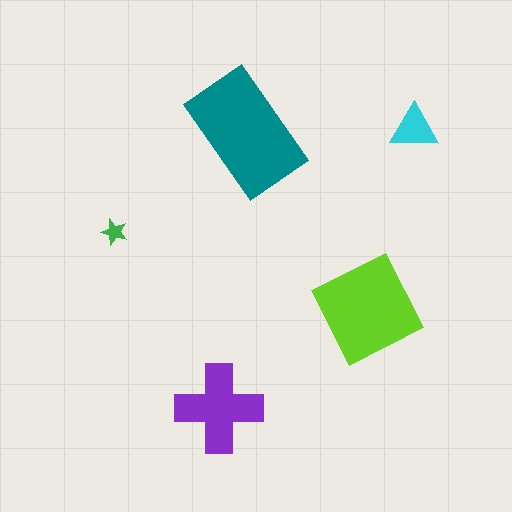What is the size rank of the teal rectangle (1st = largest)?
1st.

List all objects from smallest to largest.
The green star, the cyan triangle, the purple cross, the lime diamond, the teal rectangle.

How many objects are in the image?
There are 5 objects in the image.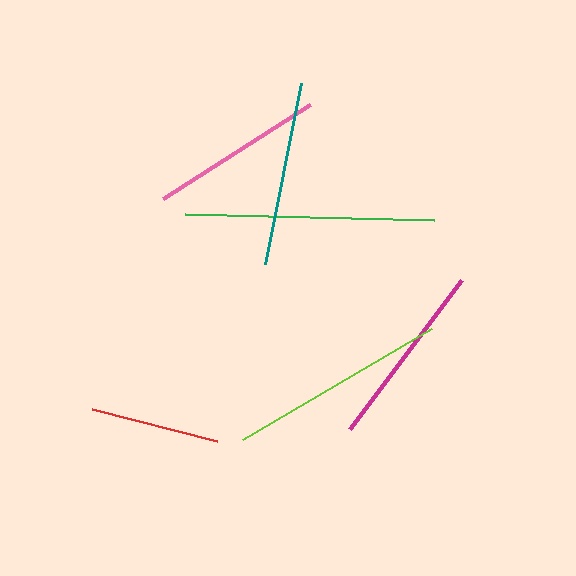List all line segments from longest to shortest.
From longest to shortest: green, lime, magenta, teal, pink, red.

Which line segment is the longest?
The green line is the longest at approximately 248 pixels.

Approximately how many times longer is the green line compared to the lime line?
The green line is approximately 1.1 times the length of the lime line.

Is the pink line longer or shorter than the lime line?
The lime line is longer than the pink line.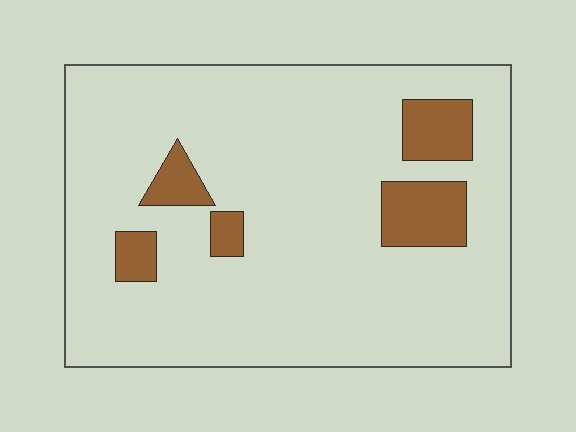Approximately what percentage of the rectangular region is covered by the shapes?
Approximately 10%.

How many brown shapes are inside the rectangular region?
5.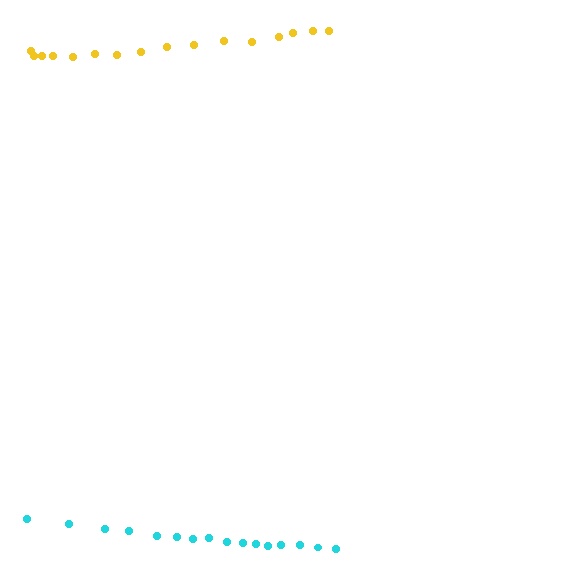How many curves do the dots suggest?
There are 2 distinct paths.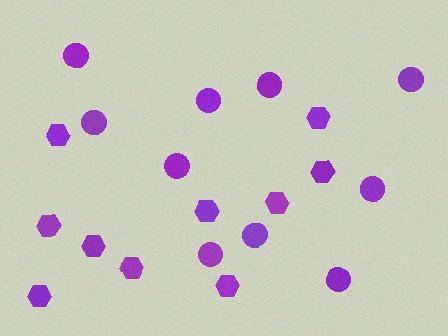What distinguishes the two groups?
There are 2 groups: one group of circles (10) and one group of hexagons (10).